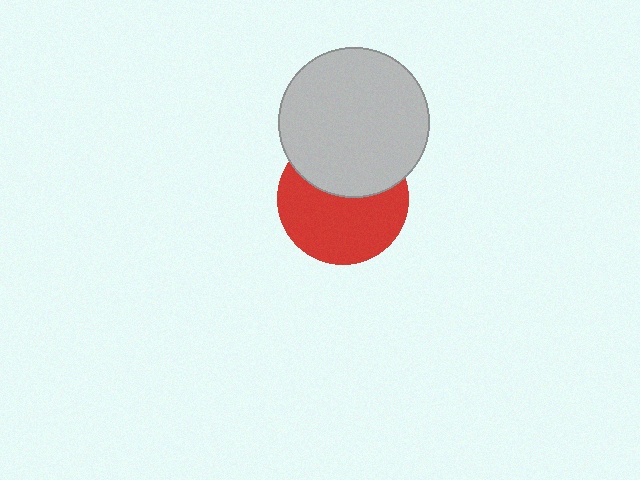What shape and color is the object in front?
The object in front is a light gray circle.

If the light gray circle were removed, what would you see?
You would see the complete red circle.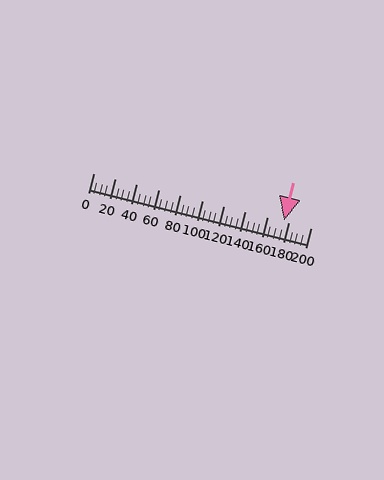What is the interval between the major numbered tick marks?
The major tick marks are spaced 20 units apart.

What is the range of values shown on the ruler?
The ruler shows values from 0 to 200.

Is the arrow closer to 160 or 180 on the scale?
The arrow is closer to 180.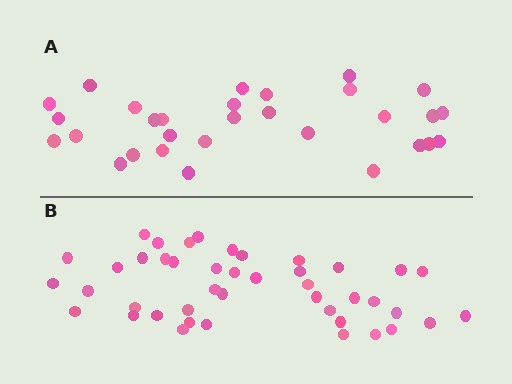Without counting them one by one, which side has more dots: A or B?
Region B (the bottom region) has more dots.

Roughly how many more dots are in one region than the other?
Region B has approximately 15 more dots than region A.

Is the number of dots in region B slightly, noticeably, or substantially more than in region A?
Region B has noticeably more, but not dramatically so. The ratio is roughly 1.4 to 1.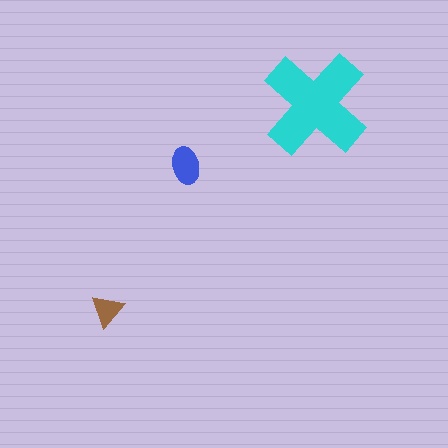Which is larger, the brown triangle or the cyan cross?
The cyan cross.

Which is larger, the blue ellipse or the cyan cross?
The cyan cross.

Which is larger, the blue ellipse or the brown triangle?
The blue ellipse.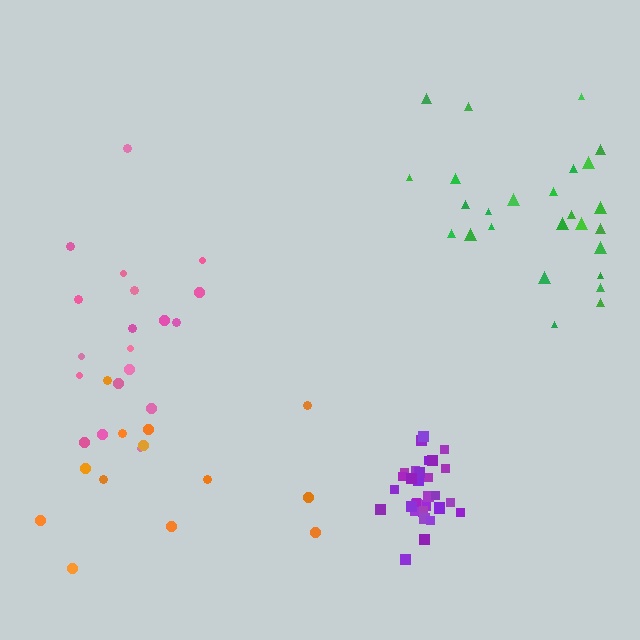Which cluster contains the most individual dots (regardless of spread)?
Purple (34).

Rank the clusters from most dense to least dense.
purple, green, pink, orange.